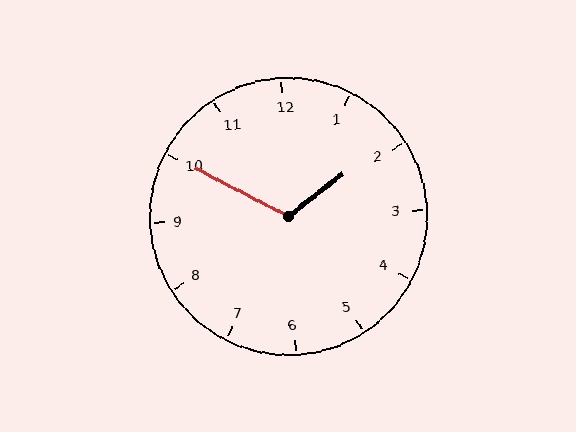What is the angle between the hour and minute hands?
Approximately 115 degrees.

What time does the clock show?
1:50.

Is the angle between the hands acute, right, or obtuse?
It is obtuse.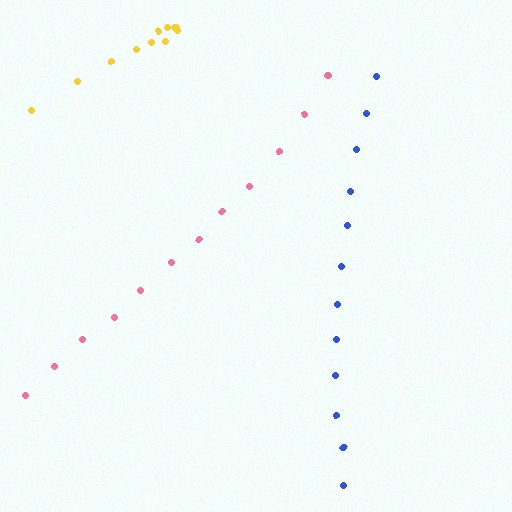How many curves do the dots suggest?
There are 3 distinct paths.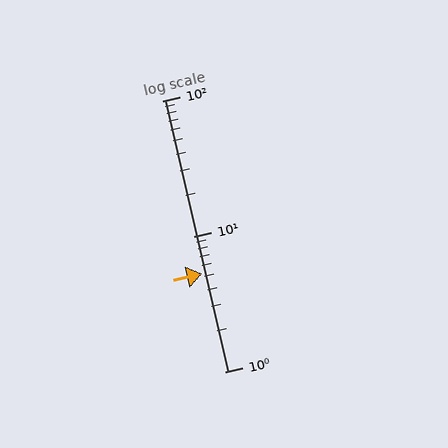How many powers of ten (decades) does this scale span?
The scale spans 2 decades, from 1 to 100.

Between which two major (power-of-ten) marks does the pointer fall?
The pointer is between 1 and 10.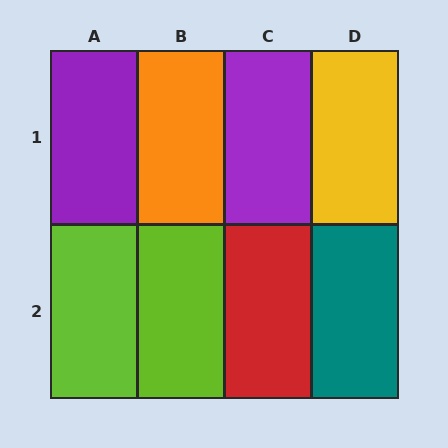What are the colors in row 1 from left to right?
Purple, orange, purple, yellow.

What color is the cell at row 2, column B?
Lime.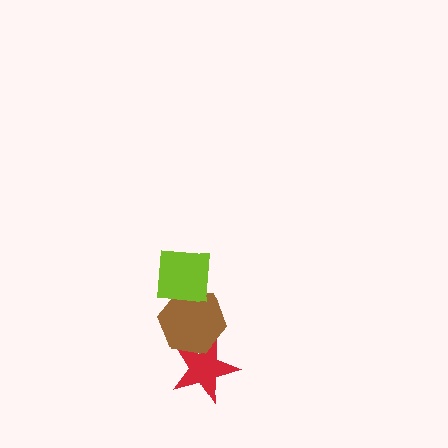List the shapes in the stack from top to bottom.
From top to bottom: the lime square, the brown hexagon, the red star.